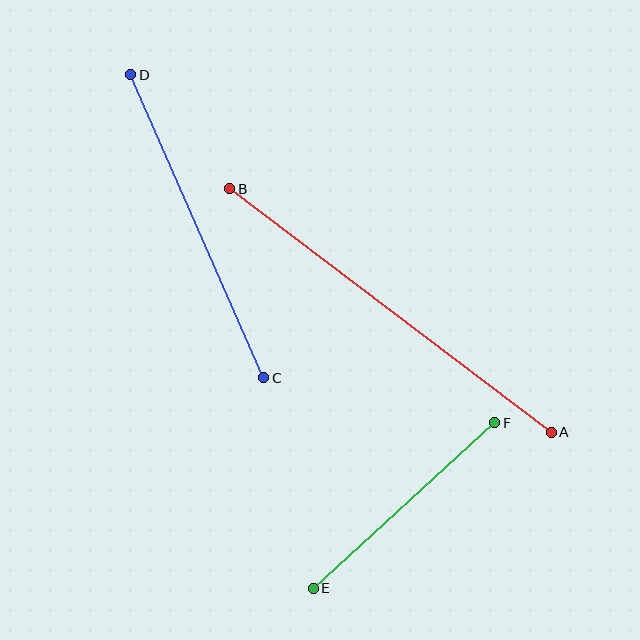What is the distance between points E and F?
The distance is approximately 246 pixels.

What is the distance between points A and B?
The distance is approximately 404 pixels.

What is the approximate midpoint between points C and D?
The midpoint is at approximately (197, 226) pixels.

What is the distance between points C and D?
The distance is approximately 331 pixels.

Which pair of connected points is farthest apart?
Points A and B are farthest apart.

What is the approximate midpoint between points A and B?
The midpoint is at approximately (390, 311) pixels.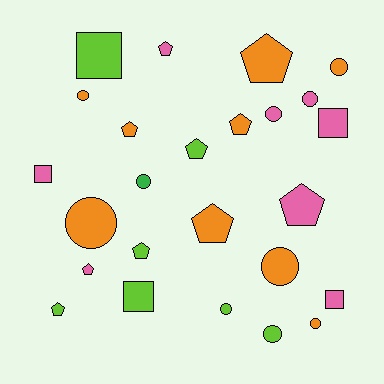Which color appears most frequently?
Orange, with 9 objects.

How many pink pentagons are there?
There are 3 pink pentagons.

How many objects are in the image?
There are 25 objects.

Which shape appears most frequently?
Circle, with 10 objects.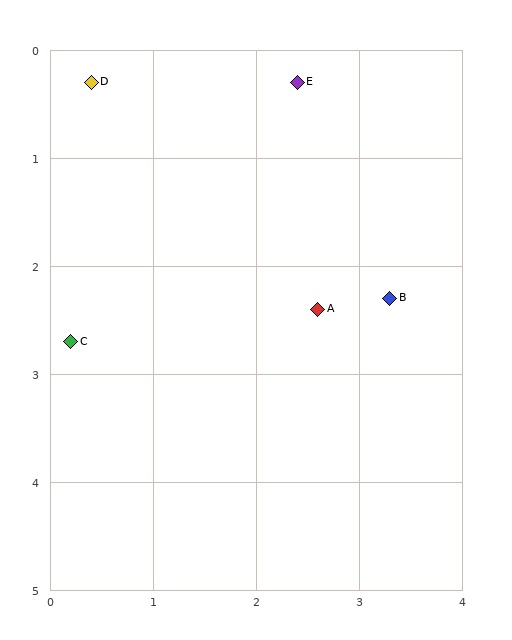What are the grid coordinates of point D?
Point D is at approximately (0.4, 0.3).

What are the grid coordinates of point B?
Point B is at approximately (3.3, 2.3).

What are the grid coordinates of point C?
Point C is at approximately (0.2, 2.7).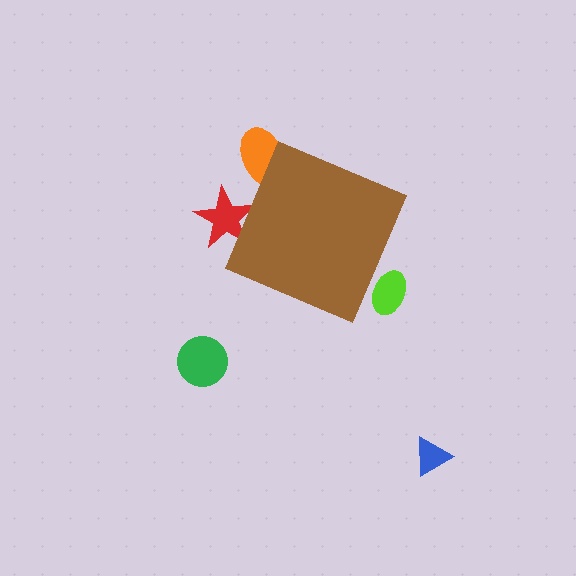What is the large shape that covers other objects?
A brown diamond.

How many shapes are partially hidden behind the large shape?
3 shapes are partially hidden.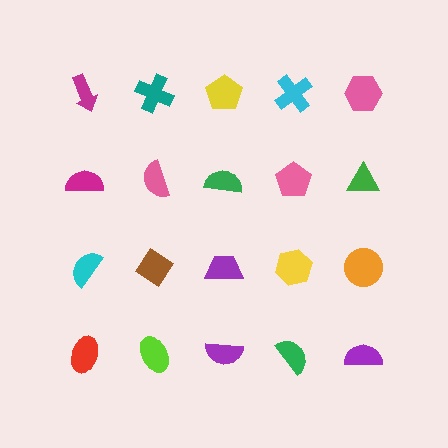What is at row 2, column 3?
A green semicircle.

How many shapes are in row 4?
5 shapes.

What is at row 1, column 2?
A teal cross.